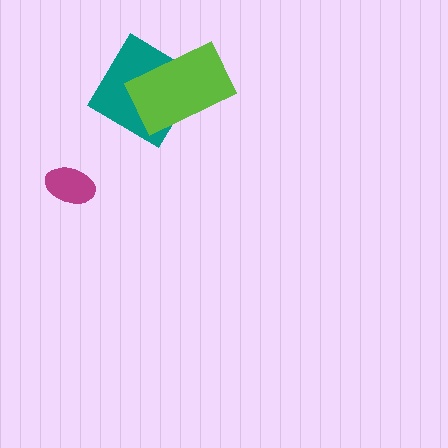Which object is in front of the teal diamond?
The lime rectangle is in front of the teal diamond.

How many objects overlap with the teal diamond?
1 object overlaps with the teal diamond.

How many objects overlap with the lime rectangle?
1 object overlaps with the lime rectangle.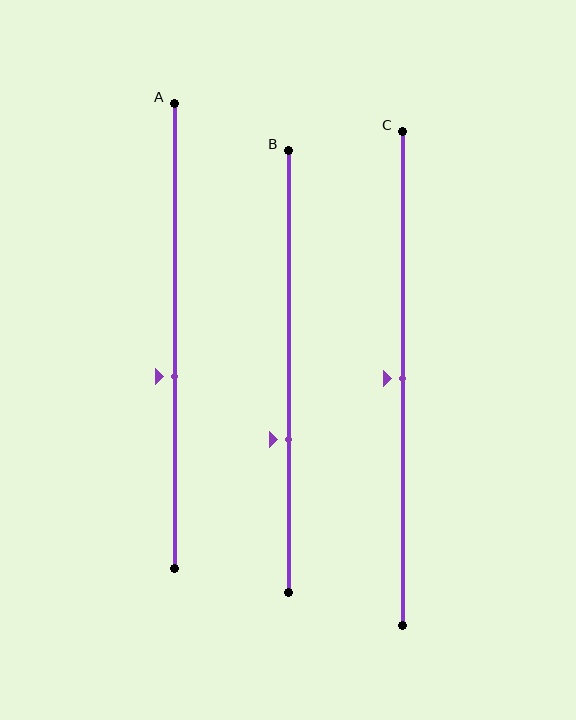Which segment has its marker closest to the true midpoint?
Segment C has its marker closest to the true midpoint.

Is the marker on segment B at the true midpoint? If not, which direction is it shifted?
No, the marker on segment B is shifted downward by about 16% of the segment length.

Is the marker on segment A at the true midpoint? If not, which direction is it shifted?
No, the marker on segment A is shifted downward by about 9% of the segment length.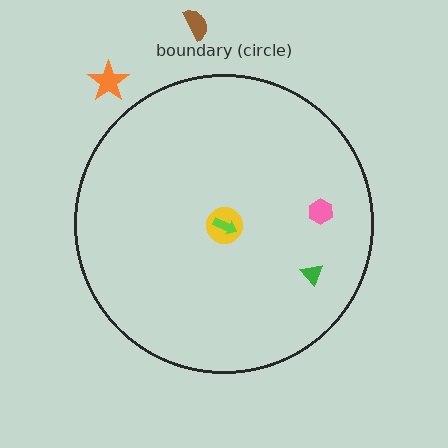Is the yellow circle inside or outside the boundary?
Inside.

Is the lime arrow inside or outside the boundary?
Inside.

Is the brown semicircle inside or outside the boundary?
Outside.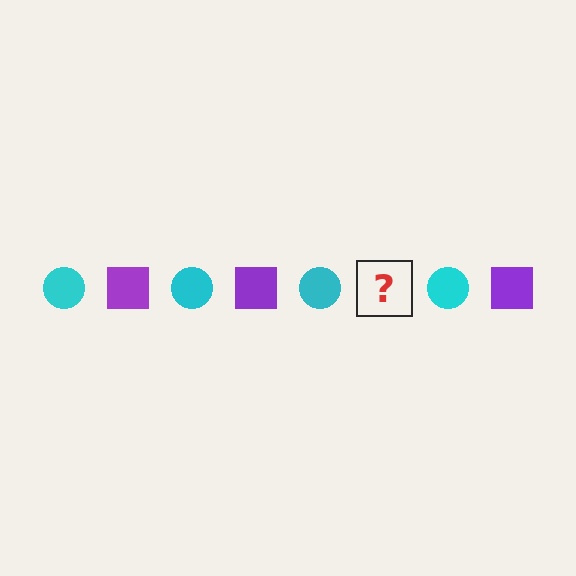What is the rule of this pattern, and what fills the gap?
The rule is that the pattern alternates between cyan circle and purple square. The gap should be filled with a purple square.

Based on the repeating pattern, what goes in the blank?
The blank should be a purple square.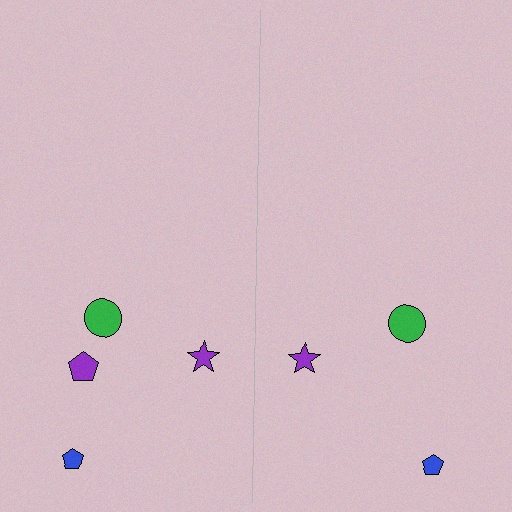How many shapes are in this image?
There are 7 shapes in this image.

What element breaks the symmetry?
A purple pentagon is missing from the right side.